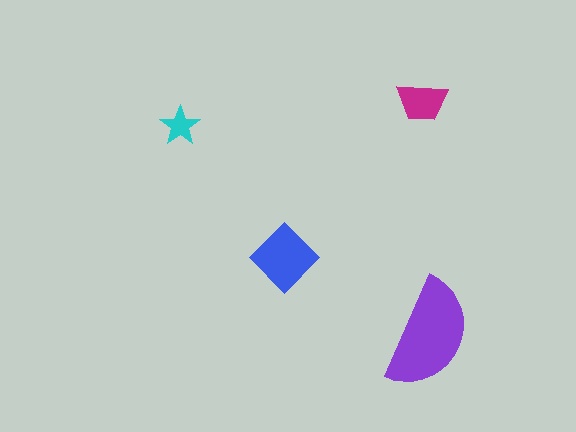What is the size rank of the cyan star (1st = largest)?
4th.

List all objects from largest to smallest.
The purple semicircle, the blue diamond, the magenta trapezoid, the cyan star.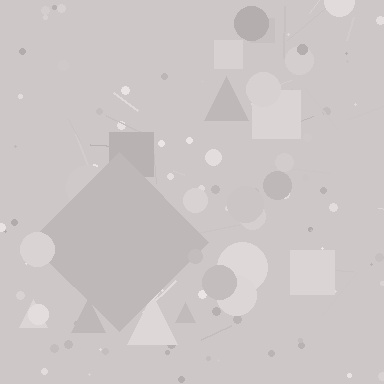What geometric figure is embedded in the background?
A diamond is embedded in the background.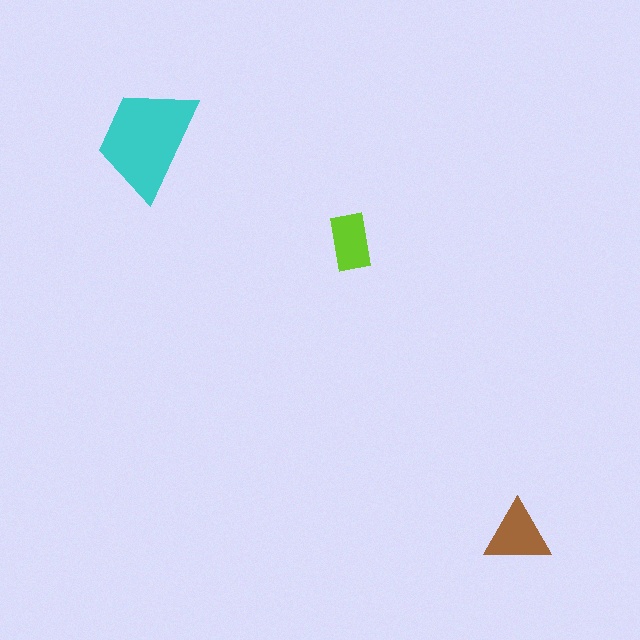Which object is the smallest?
The lime rectangle.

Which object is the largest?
The cyan trapezoid.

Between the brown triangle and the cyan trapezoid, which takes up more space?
The cyan trapezoid.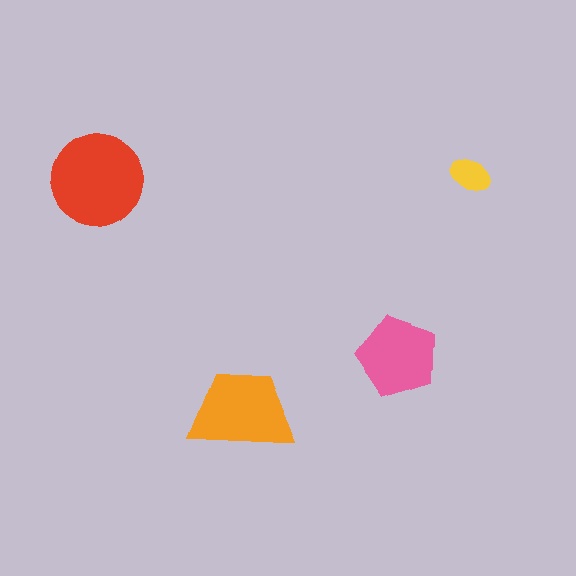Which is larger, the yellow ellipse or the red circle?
The red circle.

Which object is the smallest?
The yellow ellipse.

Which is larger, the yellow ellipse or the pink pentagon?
The pink pentagon.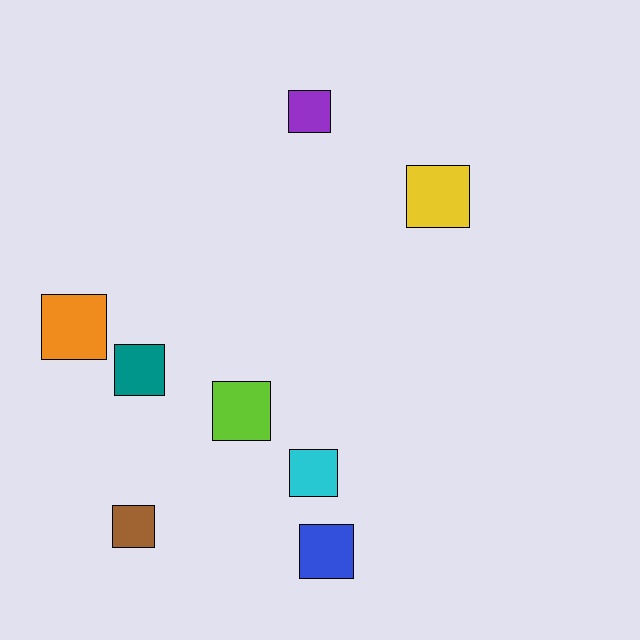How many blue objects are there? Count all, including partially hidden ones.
There is 1 blue object.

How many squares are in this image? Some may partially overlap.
There are 8 squares.